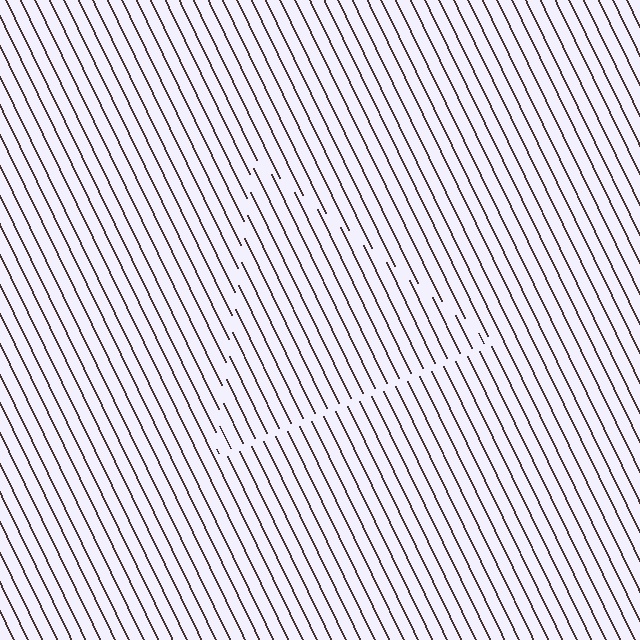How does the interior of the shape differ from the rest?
The interior of the shape contains the same grating, shifted by half a period — the contour is defined by the phase discontinuity where line-ends from the inner and outer gratings abut.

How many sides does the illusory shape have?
3 sides — the line-ends trace a triangle.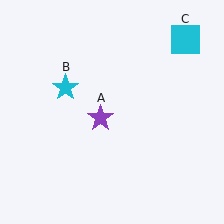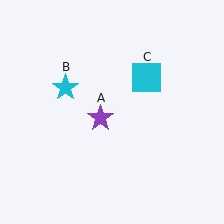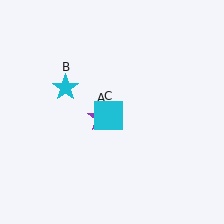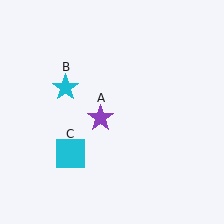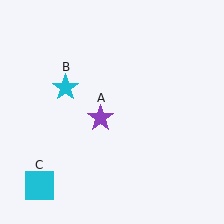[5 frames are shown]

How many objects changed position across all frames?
1 object changed position: cyan square (object C).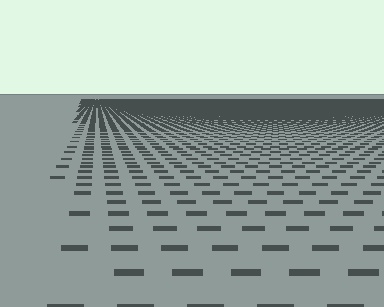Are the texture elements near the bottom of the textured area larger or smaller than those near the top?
Larger. Near the bottom, elements are closer to the viewer and appear at a bigger on-screen size.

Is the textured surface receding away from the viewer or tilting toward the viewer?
The surface is receding away from the viewer. Texture elements get smaller and denser toward the top.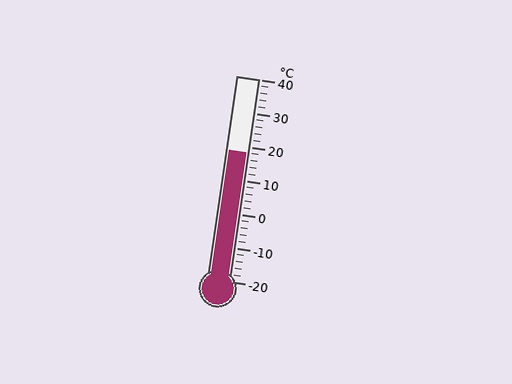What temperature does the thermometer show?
The thermometer shows approximately 18°C.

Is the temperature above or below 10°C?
The temperature is above 10°C.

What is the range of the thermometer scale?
The thermometer scale ranges from -20°C to 40°C.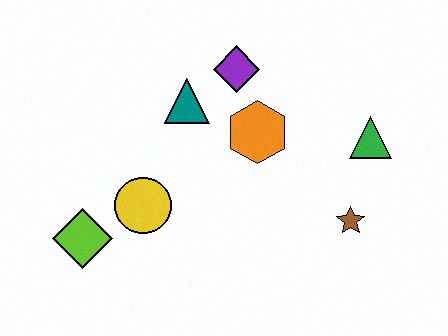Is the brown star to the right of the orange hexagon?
Yes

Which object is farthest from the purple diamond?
The lime diamond is farthest from the purple diamond.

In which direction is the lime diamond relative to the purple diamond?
The lime diamond is below the purple diamond.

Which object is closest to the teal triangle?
The purple diamond is closest to the teal triangle.